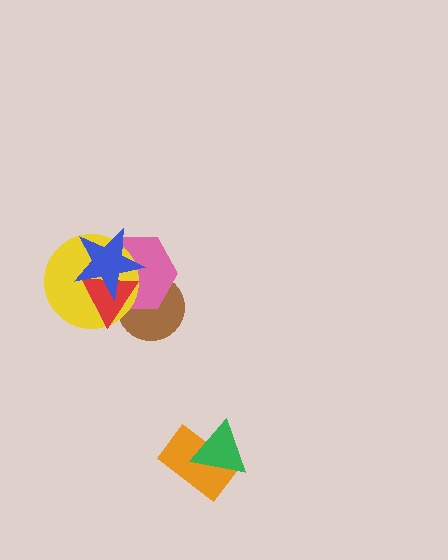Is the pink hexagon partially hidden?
Yes, it is partially covered by another shape.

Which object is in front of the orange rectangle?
The green triangle is in front of the orange rectangle.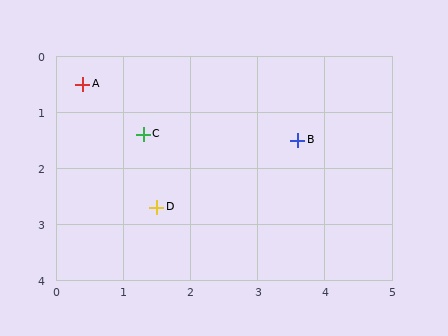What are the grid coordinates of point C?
Point C is at approximately (1.3, 1.4).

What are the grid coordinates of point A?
Point A is at approximately (0.4, 0.5).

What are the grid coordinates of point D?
Point D is at approximately (1.5, 2.7).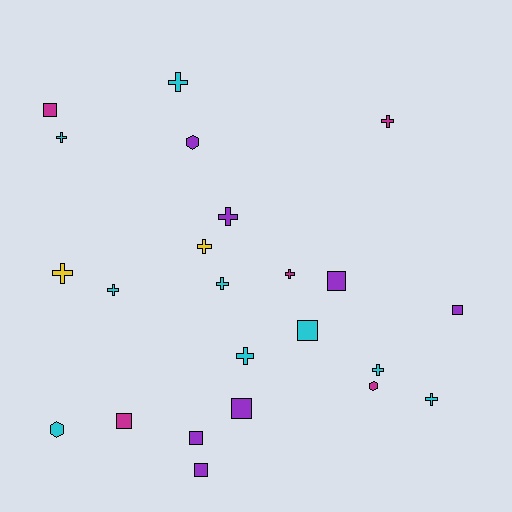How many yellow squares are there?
There are no yellow squares.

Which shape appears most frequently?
Cross, with 12 objects.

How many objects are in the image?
There are 23 objects.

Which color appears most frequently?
Cyan, with 9 objects.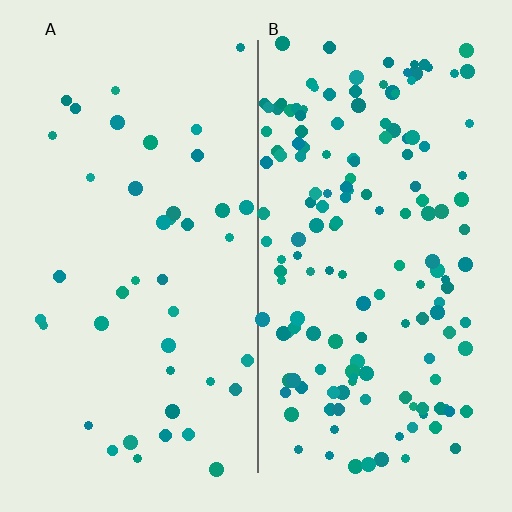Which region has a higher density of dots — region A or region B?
B (the right).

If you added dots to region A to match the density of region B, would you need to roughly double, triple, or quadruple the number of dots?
Approximately quadruple.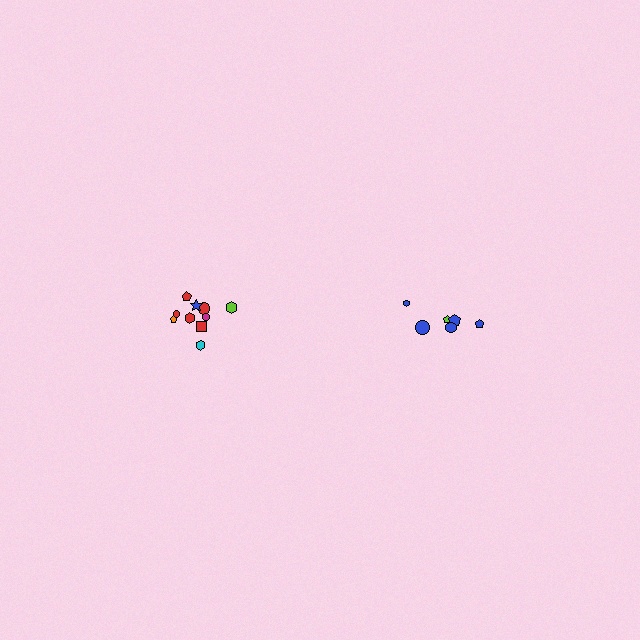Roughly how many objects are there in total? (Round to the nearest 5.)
Roughly 15 objects in total.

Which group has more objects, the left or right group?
The left group.